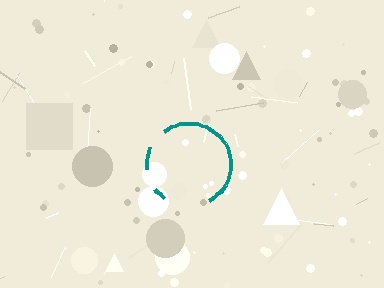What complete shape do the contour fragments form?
The contour fragments form a circle.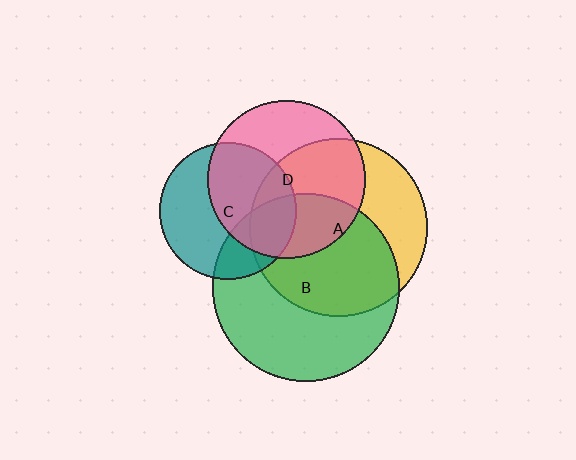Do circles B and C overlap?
Yes.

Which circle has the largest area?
Circle B (green).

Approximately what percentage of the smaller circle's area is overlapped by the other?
Approximately 30%.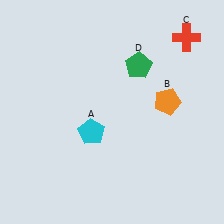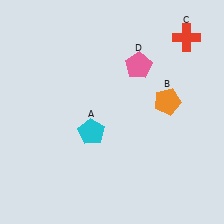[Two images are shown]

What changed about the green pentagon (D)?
In Image 1, D is green. In Image 2, it changed to pink.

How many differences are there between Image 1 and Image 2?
There is 1 difference between the two images.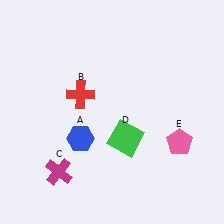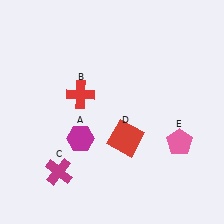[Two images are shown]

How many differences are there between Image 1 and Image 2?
There are 2 differences between the two images.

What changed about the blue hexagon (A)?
In Image 1, A is blue. In Image 2, it changed to magenta.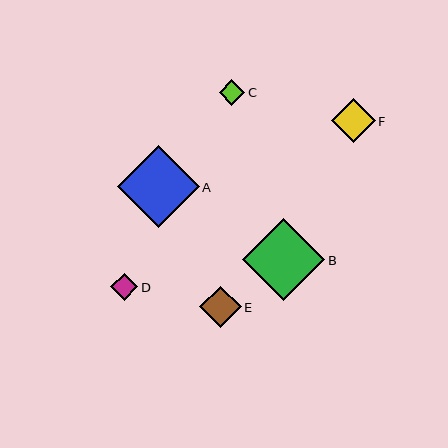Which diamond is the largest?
Diamond B is the largest with a size of approximately 82 pixels.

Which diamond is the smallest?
Diamond C is the smallest with a size of approximately 25 pixels.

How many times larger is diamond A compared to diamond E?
Diamond A is approximately 2.0 times the size of diamond E.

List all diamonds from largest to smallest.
From largest to smallest: B, A, F, E, D, C.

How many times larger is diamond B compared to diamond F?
Diamond B is approximately 1.9 times the size of diamond F.